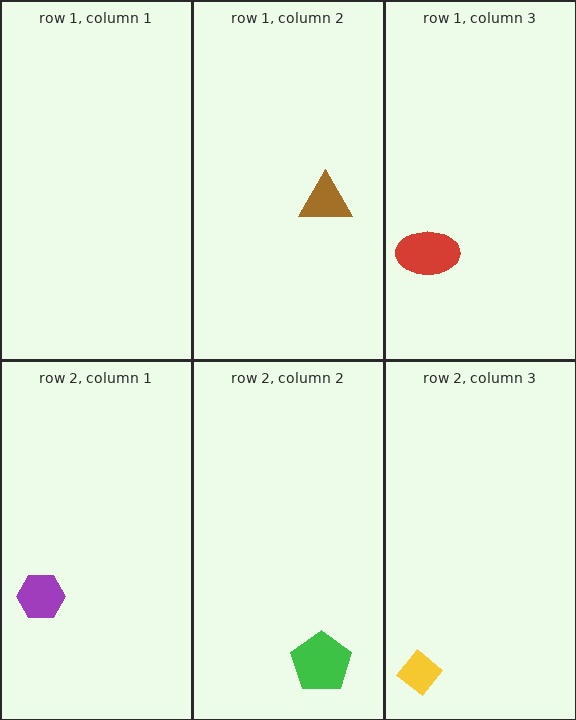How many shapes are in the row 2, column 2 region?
1.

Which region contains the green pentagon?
The row 2, column 2 region.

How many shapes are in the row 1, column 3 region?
1.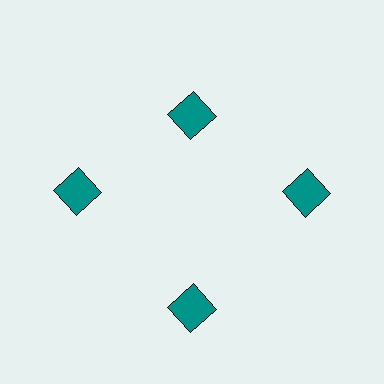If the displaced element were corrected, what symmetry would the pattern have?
It would have 4-fold rotational symmetry — the pattern would map onto itself every 90 degrees.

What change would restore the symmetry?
The symmetry would be restored by moving it outward, back onto the ring so that all 4 squares sit at equal angles and equal distance from the center.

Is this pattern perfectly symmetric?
No. The 4 teal squares are arranged in a ring, but one element near the 12 o'clock position is pulled inward toward the center, breaking the 4-fold rotational symmetry.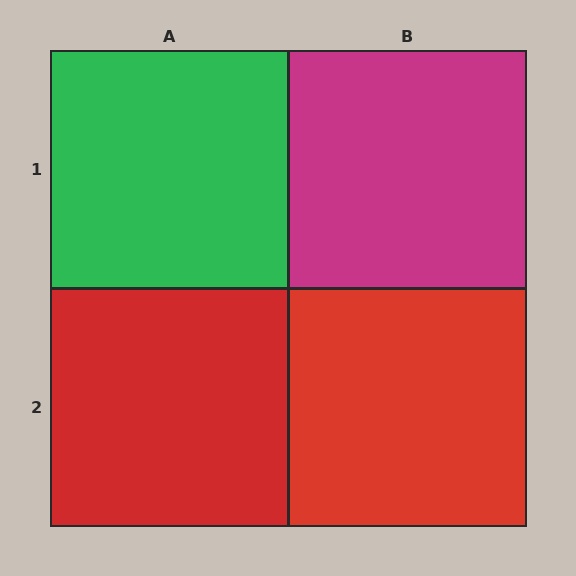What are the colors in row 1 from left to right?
Green, magenta.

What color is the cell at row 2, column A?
Red.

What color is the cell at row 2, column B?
Red.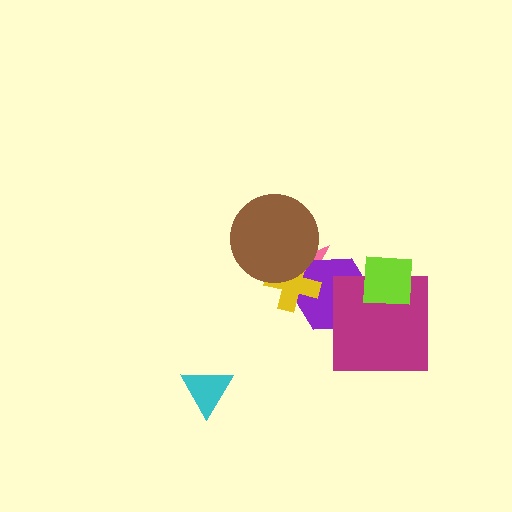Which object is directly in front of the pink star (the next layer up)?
The purple hexagon is directly in front of the pink star.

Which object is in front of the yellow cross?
The brown circle is in front of the yellow cross.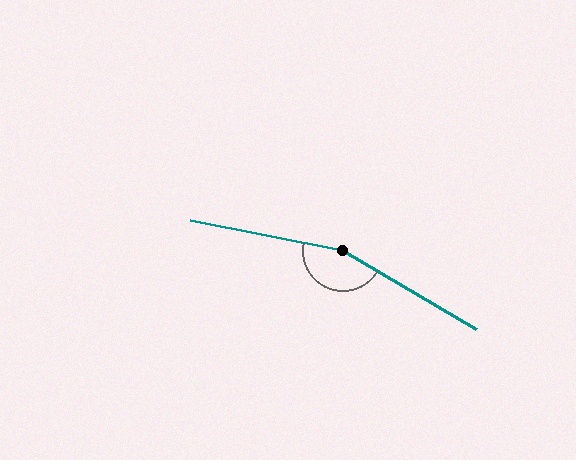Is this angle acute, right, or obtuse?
It is obtuse.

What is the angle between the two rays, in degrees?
Approximately 161 degrees.